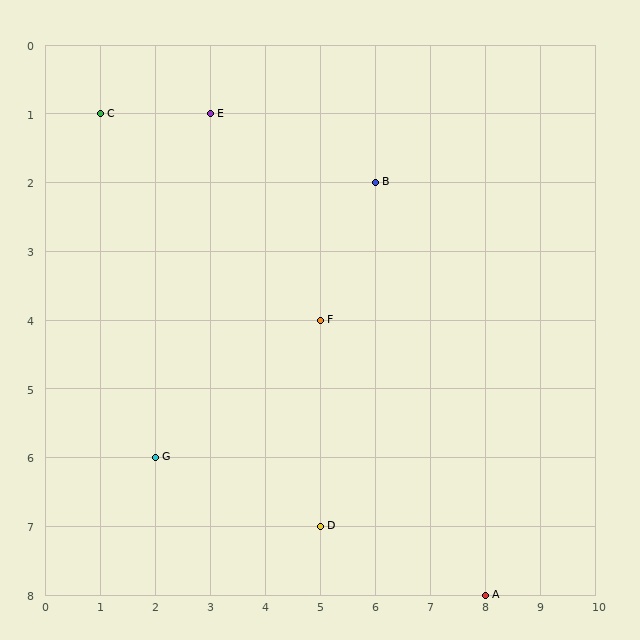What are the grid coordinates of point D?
Point D is at grid coordinates (5, 7).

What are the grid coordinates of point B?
Point B is at grid coordinates (6, 2).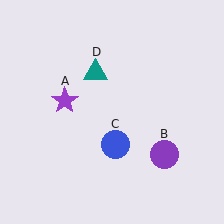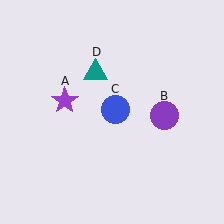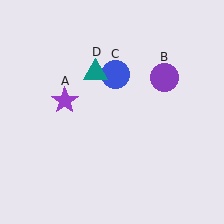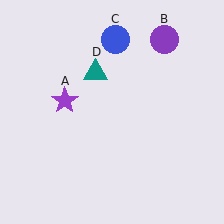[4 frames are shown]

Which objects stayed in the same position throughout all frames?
Purple star (object A) and teal triangle (object D) remained stationary.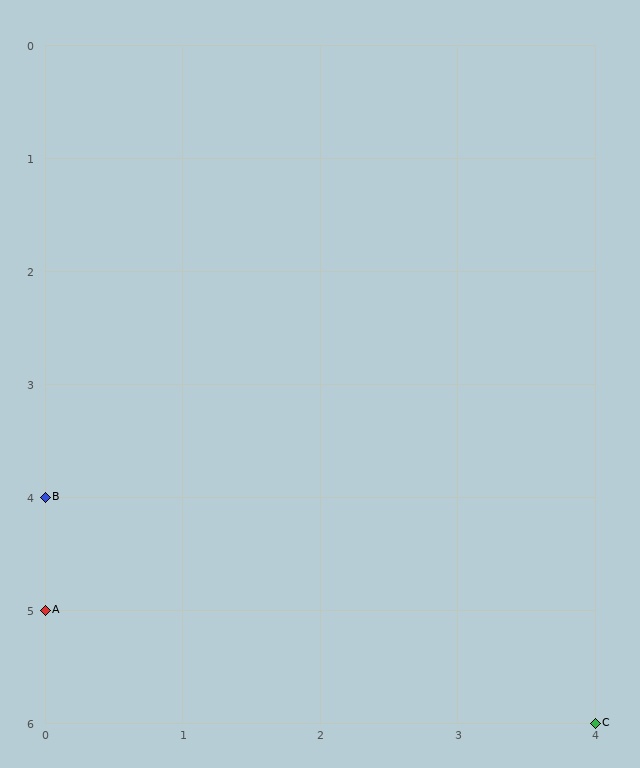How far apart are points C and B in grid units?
Points C and B are 4 columns and 2 rows apart (about 4.5 grid units diagonally).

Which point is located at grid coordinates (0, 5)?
Point A is at (0, 5).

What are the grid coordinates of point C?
Point C is at grid coordinates (4, 6).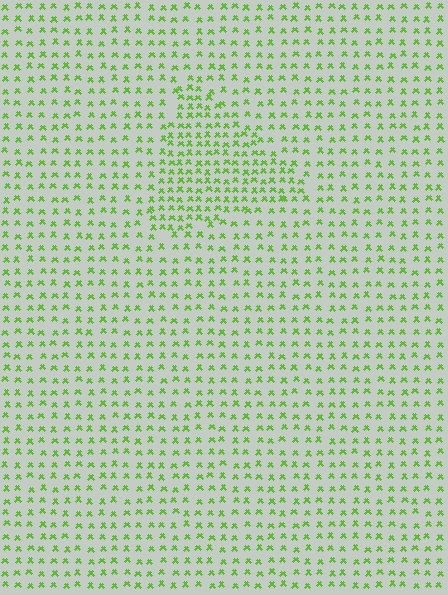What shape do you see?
I see a triangle.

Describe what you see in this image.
The image contains small lime elements arranged at two different densities. A triangle-shaped region is visible where the elements are more densely packed than the surrounding area.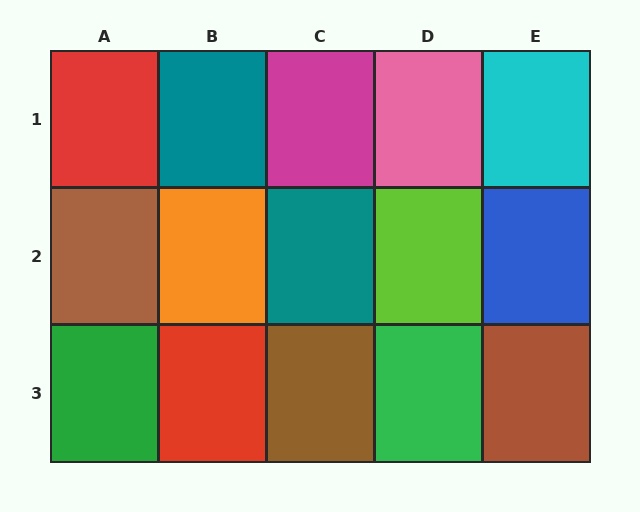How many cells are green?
2 cells are green.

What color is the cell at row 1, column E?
Cyan.